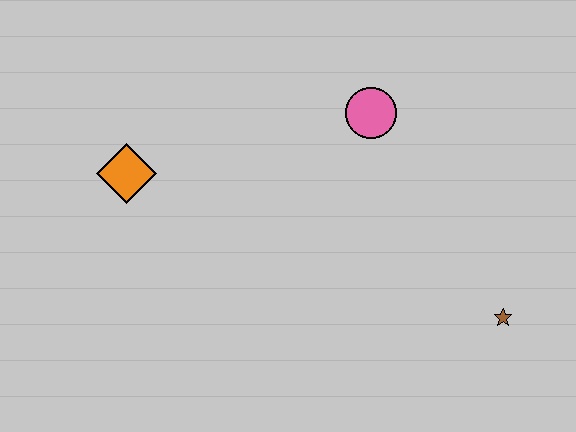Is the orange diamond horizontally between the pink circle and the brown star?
No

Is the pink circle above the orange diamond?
Yes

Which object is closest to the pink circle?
The brown star is closest to the pink circle.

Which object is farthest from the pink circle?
The orange diamond is farthest from the pink circle.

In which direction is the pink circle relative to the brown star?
The pink circle is above the brown star.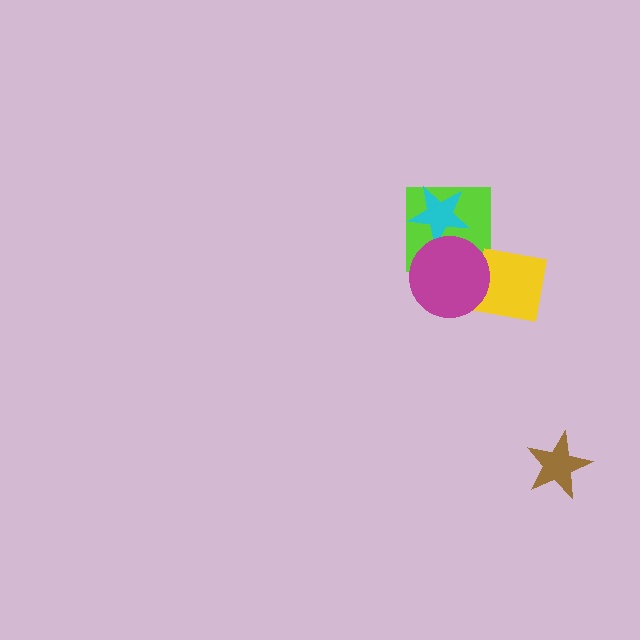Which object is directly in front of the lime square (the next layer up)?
The cyan star is directly in front of the lime square.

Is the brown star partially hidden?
No, no other shape covers it.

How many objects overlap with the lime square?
2 objects overlap with the lime square.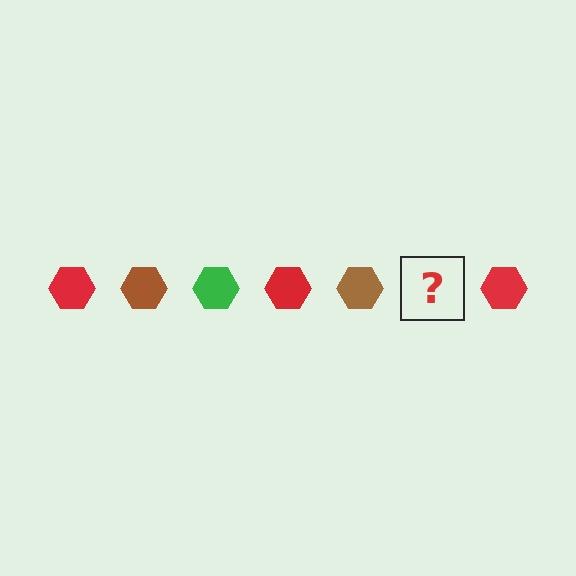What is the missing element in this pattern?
The missing element is a green hexagon.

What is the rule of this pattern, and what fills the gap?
The rule is that the pattern cycles through red, brown, green hexagons. The gap should be filled with a green hexagon.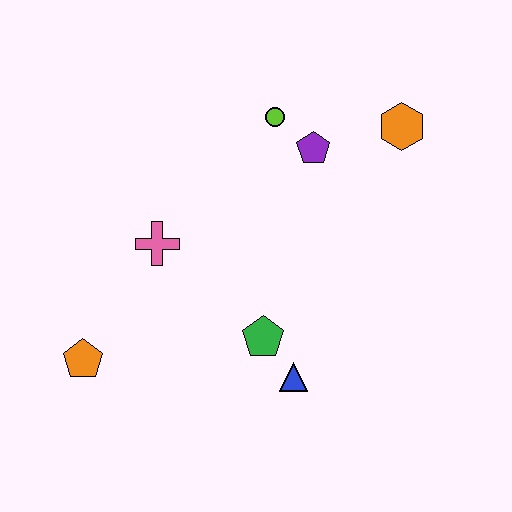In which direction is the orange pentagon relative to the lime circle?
The orange pentagon is below the lime circle.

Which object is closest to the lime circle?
The purple pentagon is closest to the lime circle.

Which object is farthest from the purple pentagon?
The orange pentagon is farthest from the purple pentagon.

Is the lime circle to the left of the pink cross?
No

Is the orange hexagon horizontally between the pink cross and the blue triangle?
No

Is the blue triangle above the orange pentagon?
No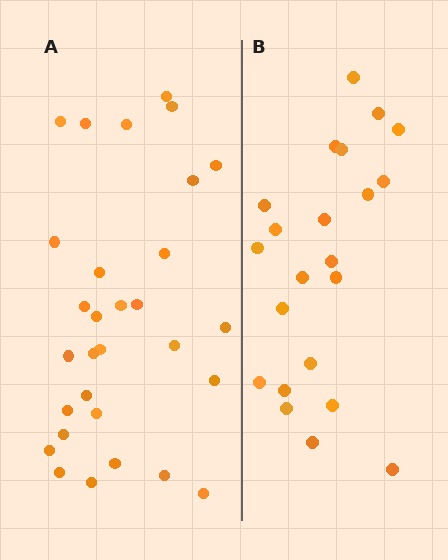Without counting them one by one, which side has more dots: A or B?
Region A (the left region) has more dots.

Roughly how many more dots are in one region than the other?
Region A has roughly 8 or so more dots than region B.